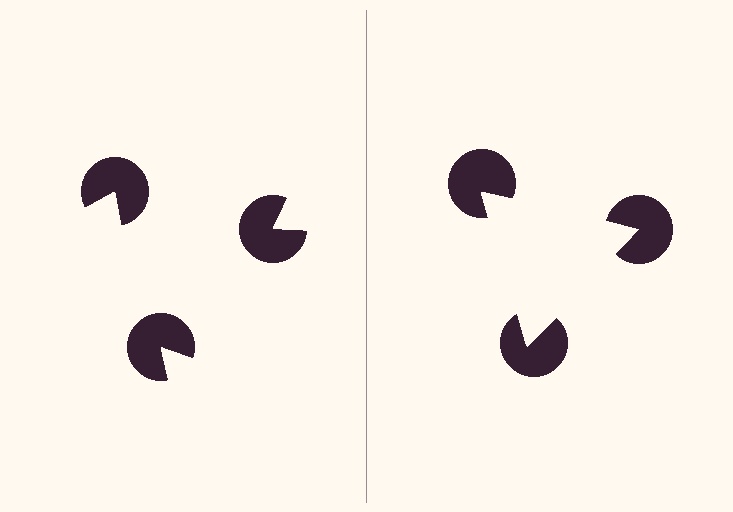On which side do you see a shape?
An illusory triangle appears on the right side. On the left side the wedge cuts are rotated, so no coherent shape forms.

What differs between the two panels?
The pac-man discs are positioned identically on both sides; only the wedge orientations differ. On the right they align to a triangle; on the left they are misaligned.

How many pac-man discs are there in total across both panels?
6 — 3 on each side.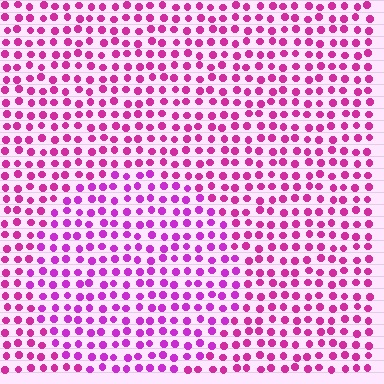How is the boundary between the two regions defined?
The boundary is defined purely by a slight shift in hue (about 20 degrees). Spacing, size, and orientation are identical on both sides.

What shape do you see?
I see a circle.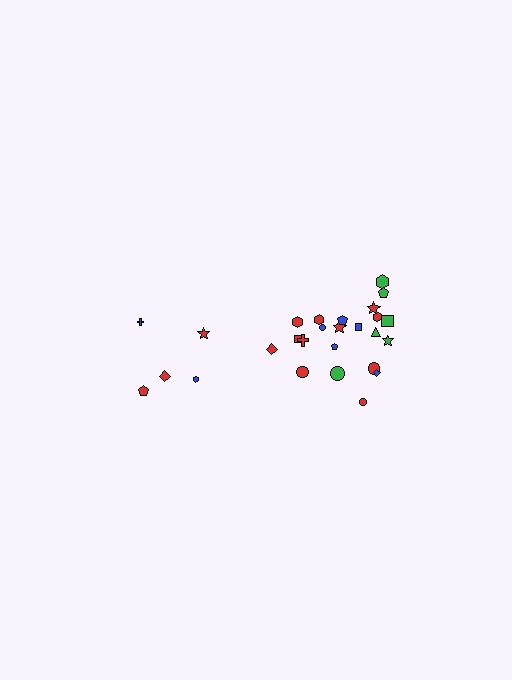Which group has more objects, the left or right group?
The right group.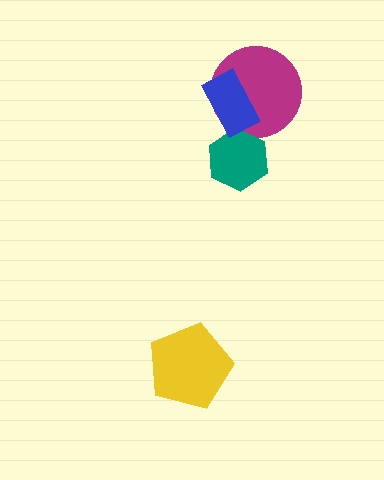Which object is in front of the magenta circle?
The blue rectangle is in front of the magenta circle.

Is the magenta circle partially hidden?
Yes, it is partially covered by another shape.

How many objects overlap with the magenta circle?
1 object overlaps with the magenta circle.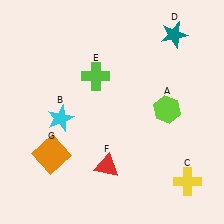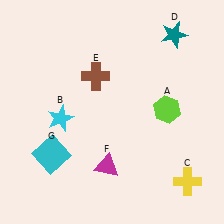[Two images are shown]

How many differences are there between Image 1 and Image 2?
There are 3 differences between the two images.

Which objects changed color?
E changed from lime to brown. F changed from red to magenta. G changed from orange to cyan.